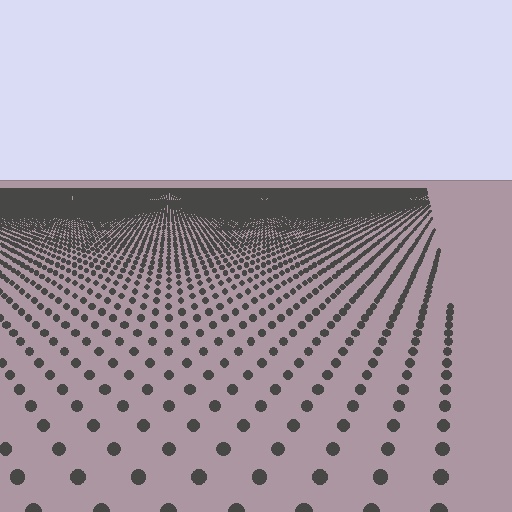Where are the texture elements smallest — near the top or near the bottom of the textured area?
Near the top.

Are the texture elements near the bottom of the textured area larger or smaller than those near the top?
Larger. Near the bottom, elements are closer to the viewer and appear at a bigger on-screen size.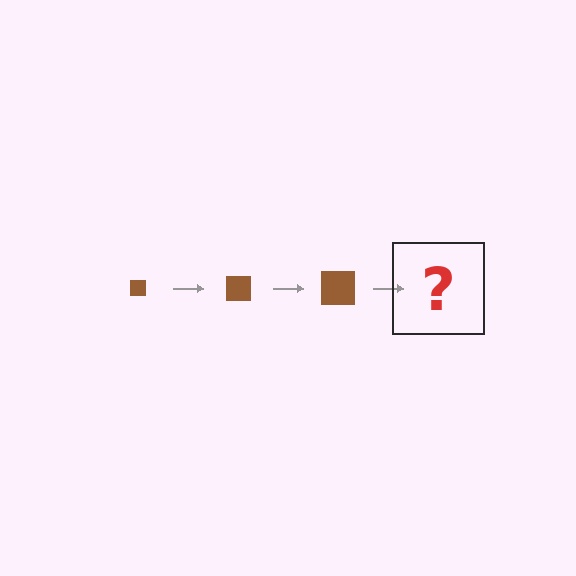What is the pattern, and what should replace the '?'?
The pattern is that the square gets progressively larger each step. The '?' should be a brown square, larger than the previous one.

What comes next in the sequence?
The next element should be a brown square, larger than the previous one.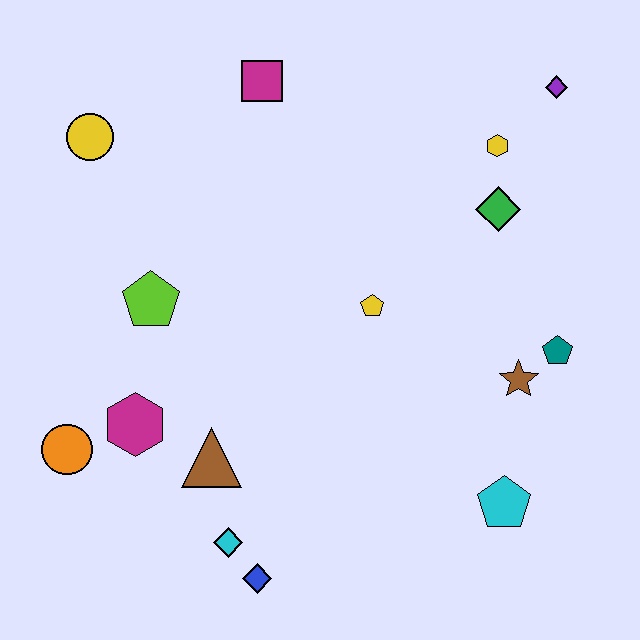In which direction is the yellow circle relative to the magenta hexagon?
The yellow circle is above the magenta hexagon.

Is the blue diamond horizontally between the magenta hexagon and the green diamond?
Yes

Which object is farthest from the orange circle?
The purple diamond is farthest from the orange circle.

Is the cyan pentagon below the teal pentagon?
Yes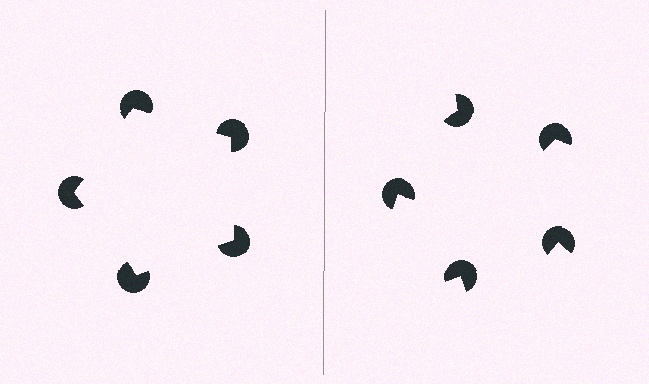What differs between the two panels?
The pac-man discs are positioned identically on both sides; only the wedge orientations differ. On the left they align to a pentagon; on the right they are misaligned.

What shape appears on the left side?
An illusory pentagon.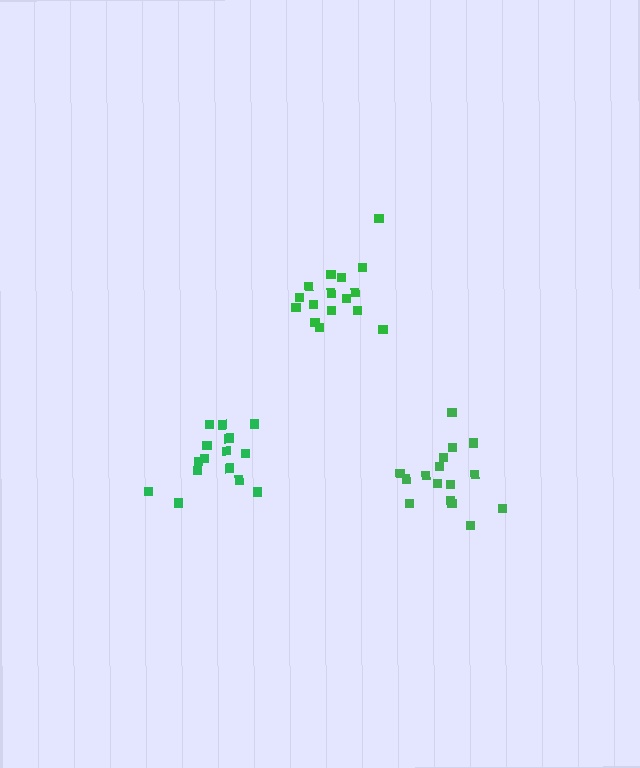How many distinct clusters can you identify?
There are 3 distinct clusters.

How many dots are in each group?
Group 1: 16 dots, Group 2: 15 dots, Group 3: 16 dots (47 total).